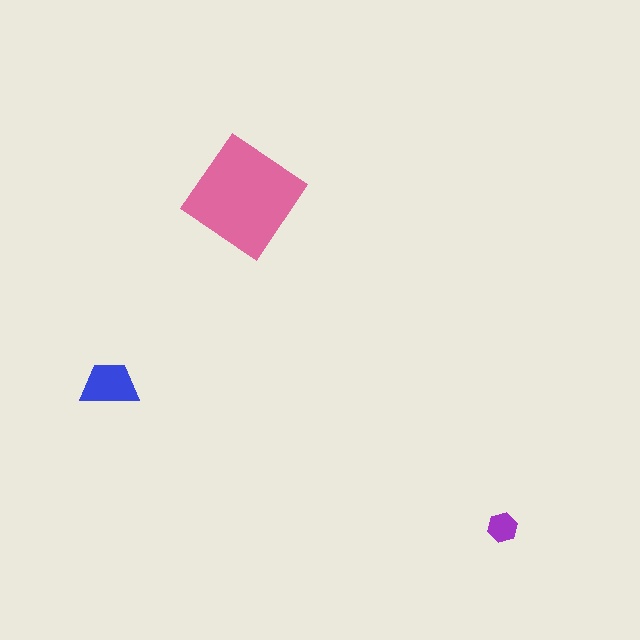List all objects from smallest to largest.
The purple hexagon, the blue trapezoid, the pink diamond.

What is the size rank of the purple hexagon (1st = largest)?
3rd.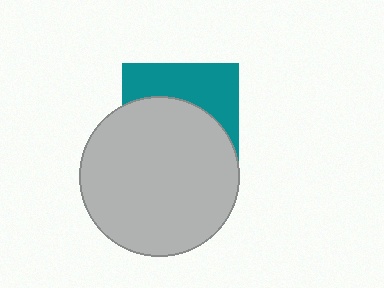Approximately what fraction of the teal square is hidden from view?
Roughly 61% of the teal square is hidden behind the light gray circle.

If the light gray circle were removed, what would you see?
You would see the complete teal square.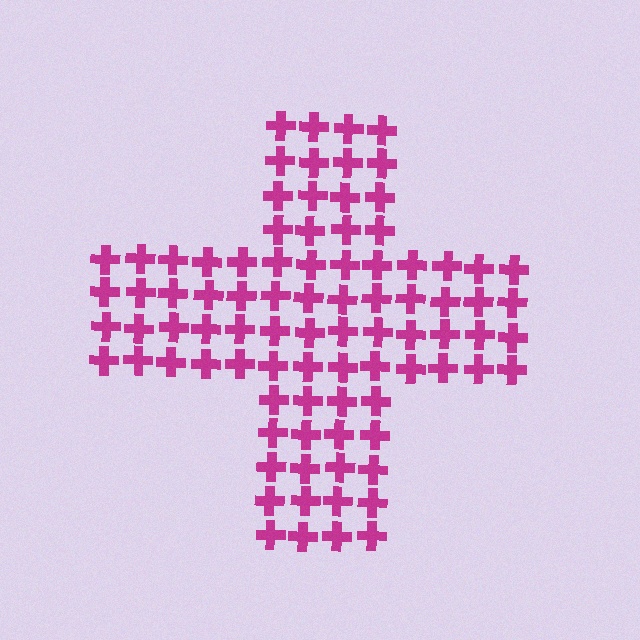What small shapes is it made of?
It is made of small crosses.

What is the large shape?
The large shape is a cross.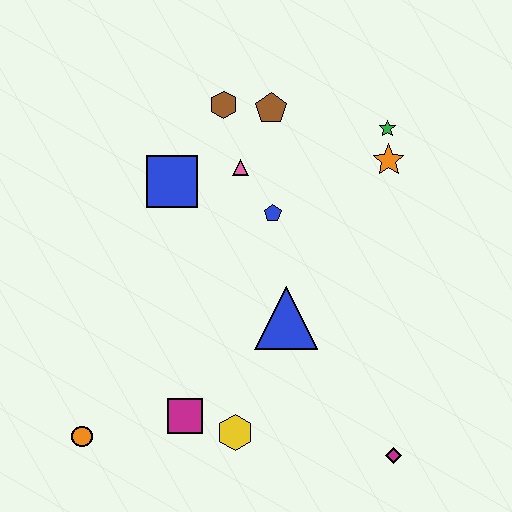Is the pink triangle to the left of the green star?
Yes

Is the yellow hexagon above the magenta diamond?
Yes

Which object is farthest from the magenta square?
The green star is farthest from the magenta square.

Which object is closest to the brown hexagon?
The brown pentagon is closest to the brown hexagon.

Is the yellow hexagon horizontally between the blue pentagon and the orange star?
No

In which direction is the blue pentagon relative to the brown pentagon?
The blue pentagon is below the brown pentagon.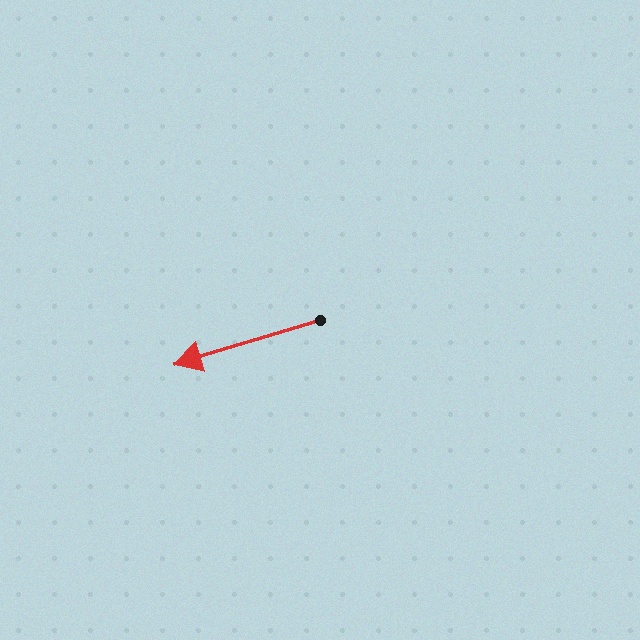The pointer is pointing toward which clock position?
Roughly 8 o'clock.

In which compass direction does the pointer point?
West.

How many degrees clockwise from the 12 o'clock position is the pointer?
Approximately 253 degrees.